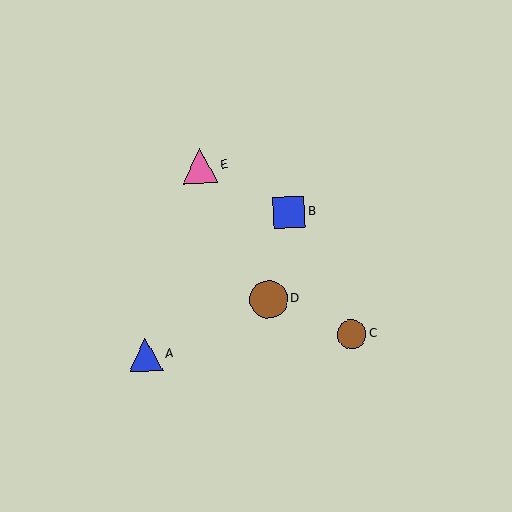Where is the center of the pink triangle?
The center of the pink triangle is at (200, 166).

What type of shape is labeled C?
Shape C is a brown circle.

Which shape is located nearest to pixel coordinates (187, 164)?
The pink triangle (labeled E) at (200, 166) is nearest to that location.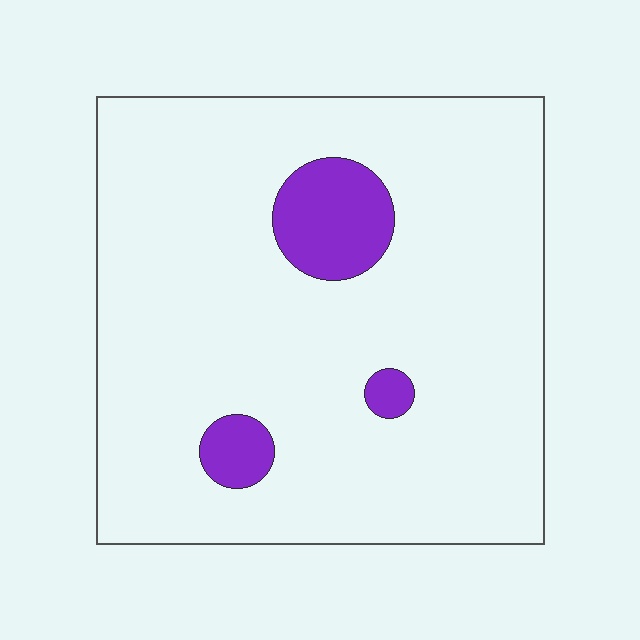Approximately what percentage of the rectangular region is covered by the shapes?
Approximately 10%.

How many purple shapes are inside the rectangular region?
3.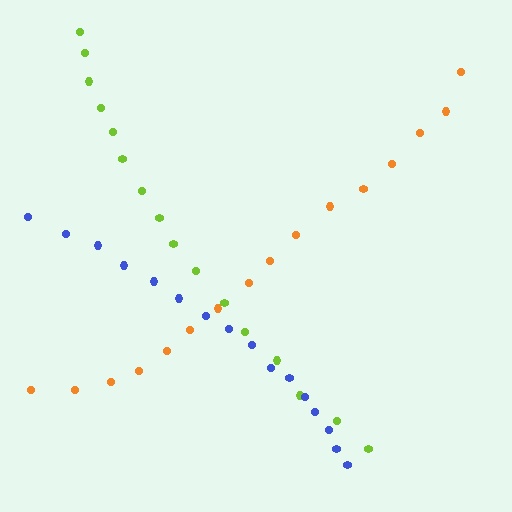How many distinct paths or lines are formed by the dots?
There are 3 distinct paths.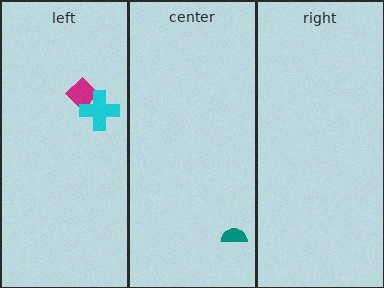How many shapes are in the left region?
2.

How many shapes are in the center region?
1.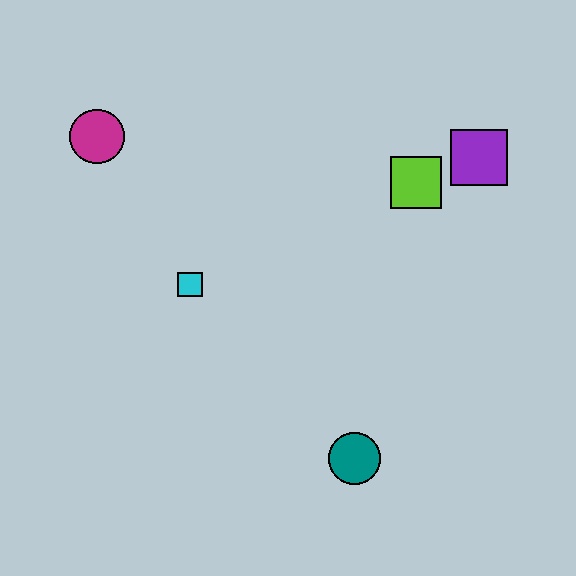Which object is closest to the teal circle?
The cyan square is closest to the teal circle.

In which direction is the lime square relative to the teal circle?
The lime square is above the teal circle.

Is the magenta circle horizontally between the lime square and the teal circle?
No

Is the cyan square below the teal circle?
No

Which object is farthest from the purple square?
The magenta circle is farthest from the purple square.